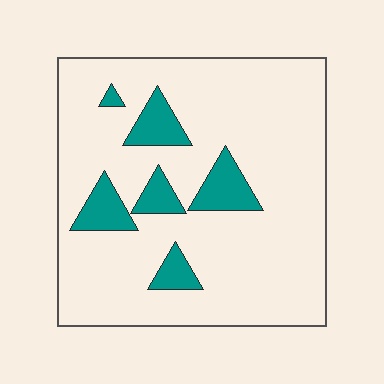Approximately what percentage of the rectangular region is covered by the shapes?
Approximately 15%.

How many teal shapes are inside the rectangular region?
6.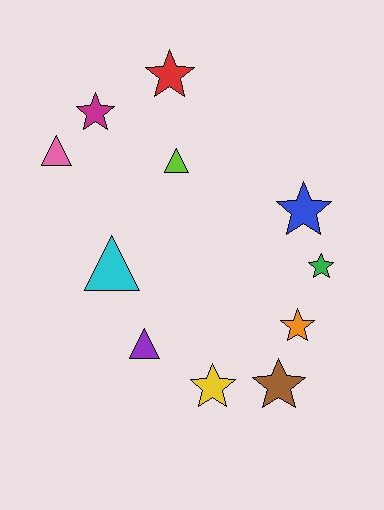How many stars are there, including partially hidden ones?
There are 7 stars.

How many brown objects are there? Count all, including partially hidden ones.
There is 1 brown object.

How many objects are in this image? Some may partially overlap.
There are 11 objects.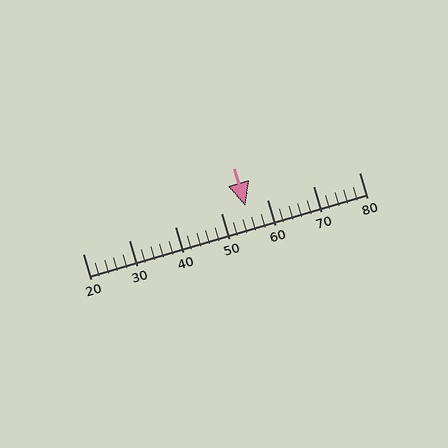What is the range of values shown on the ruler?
The ruler shows values from 20 to 80.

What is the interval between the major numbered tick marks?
The major tick marks are spaced 10 units apart.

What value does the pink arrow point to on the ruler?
The pink arrow points to approximately 55.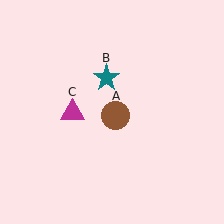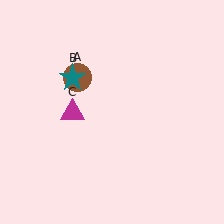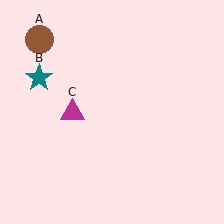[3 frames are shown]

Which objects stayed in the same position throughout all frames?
Magenta triangle (object C) remained stationary.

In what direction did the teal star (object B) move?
The teal star (object B) moved left.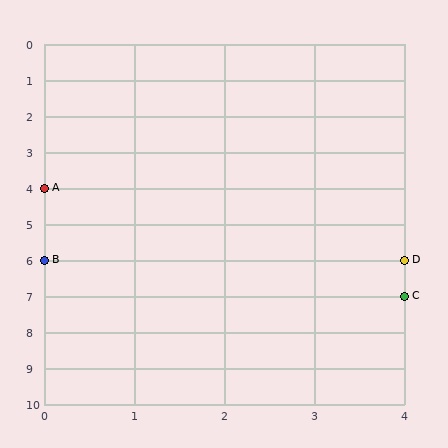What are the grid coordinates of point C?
Point C is at grid coordinates (4, 7).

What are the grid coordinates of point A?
Point A is at grid coordinates (0, 4).